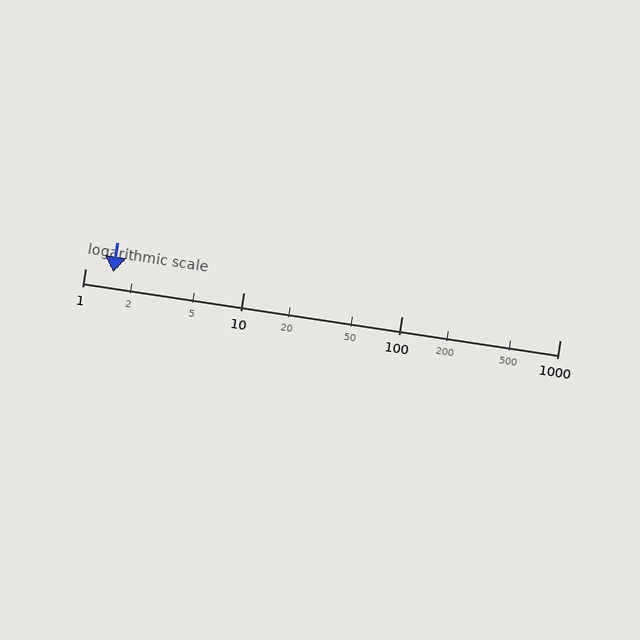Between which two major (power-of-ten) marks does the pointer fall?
The pointer is between 1 and 10.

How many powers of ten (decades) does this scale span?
The scale spans 3 decades, from 1 to 1000.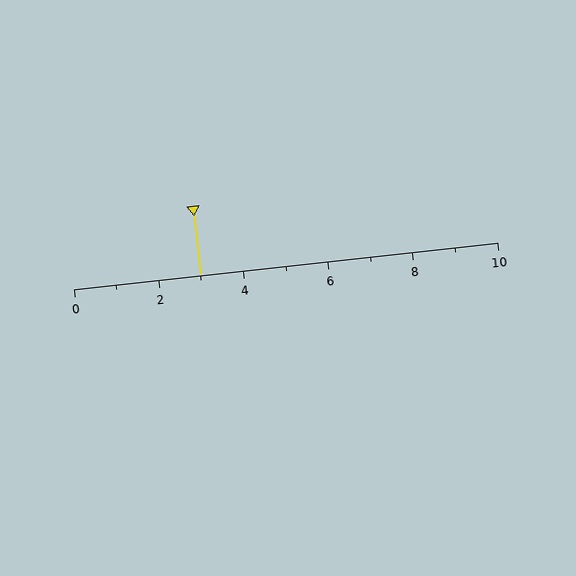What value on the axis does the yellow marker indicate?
The marker indicates approximately 3.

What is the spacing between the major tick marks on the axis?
The major ticks are spaced 2 apart.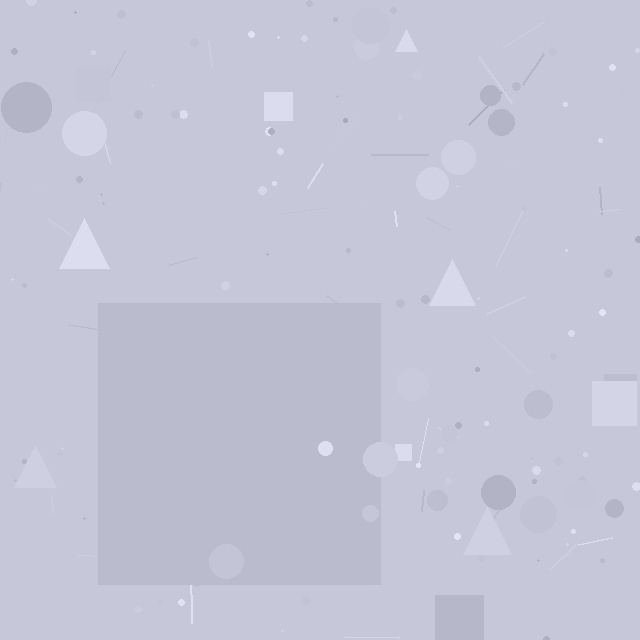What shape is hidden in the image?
A square is hidden in the image.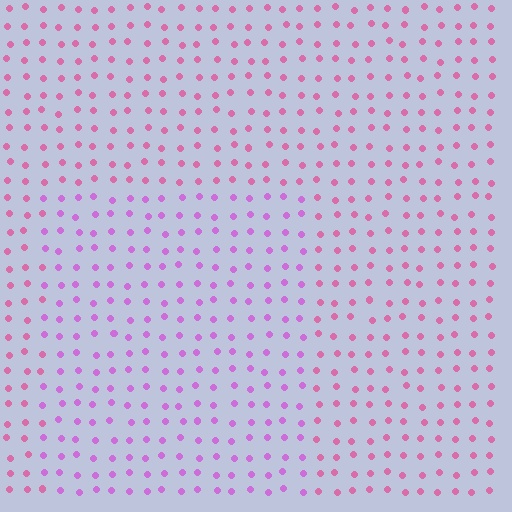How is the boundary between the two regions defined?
The boundary is defined purely by a slight shift in hue (about 34 degrees). Spacing, size, and orientation are identical on both sides.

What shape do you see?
I see a rectangle.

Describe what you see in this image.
The image is filled with small pink elements in a uniform arrangement. A rectangle-shaped region is visible where the elements are tinted to a slightly different hue, forming a subtle color boundary.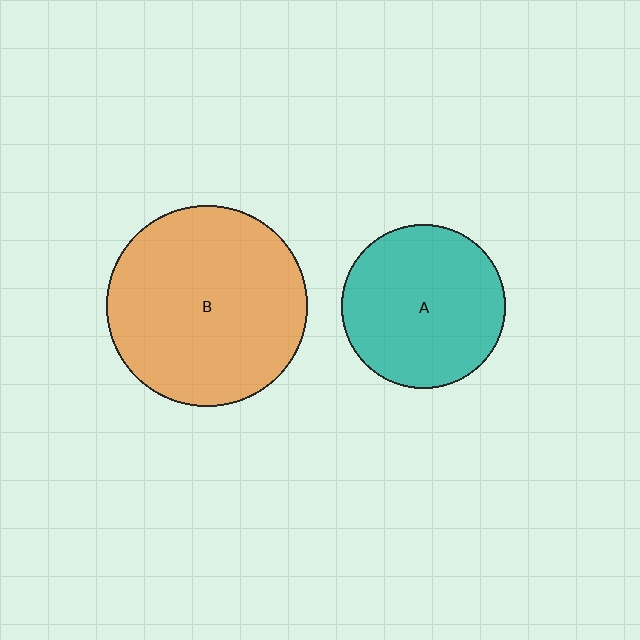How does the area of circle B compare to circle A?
Approximately 1.5 times.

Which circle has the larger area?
Circle B (orange).